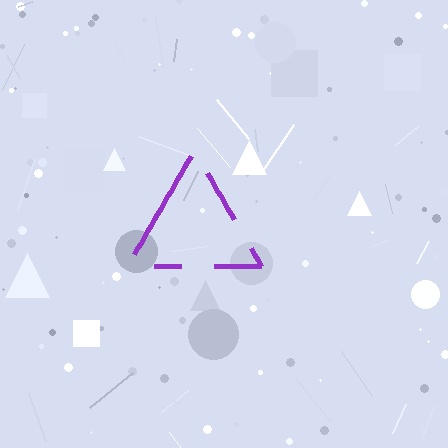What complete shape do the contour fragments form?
The contour fragments form a triangle.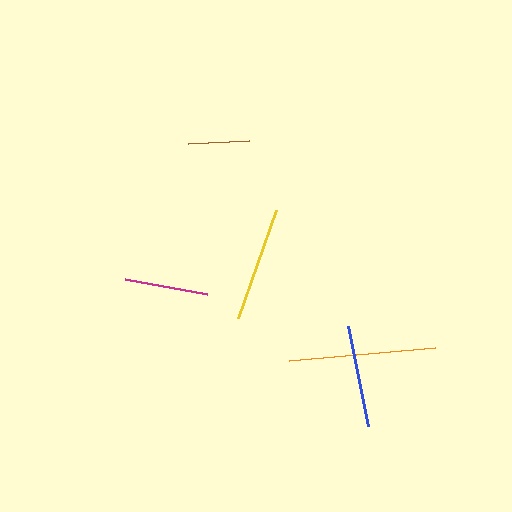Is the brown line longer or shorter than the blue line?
The blue line is longer than the brown line.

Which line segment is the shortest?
The brown line is the shortest at approximately 61 pixels.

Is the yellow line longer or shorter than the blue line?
The yellow line is longer than the blue line.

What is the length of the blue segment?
The blue segment is approximately 102 pixels long.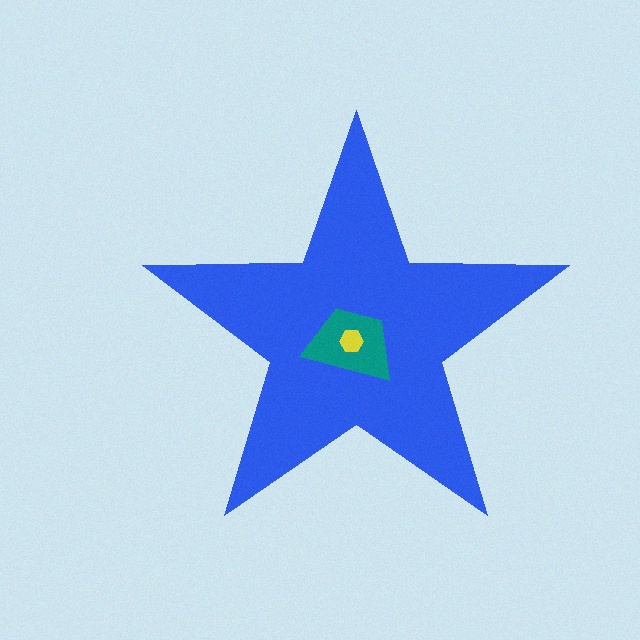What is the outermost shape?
The blue star.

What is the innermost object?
The yellow hexagon.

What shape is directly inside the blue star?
The teal trapezoid.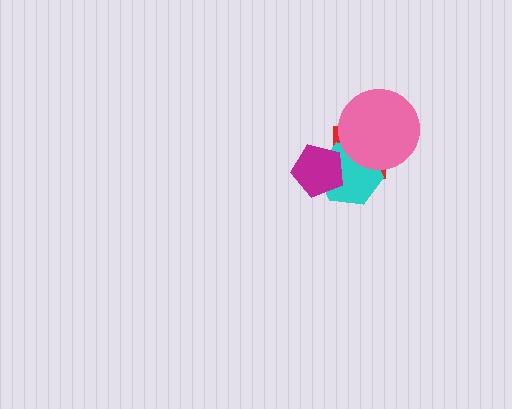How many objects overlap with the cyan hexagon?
3 objects overlap with the cyan hexagon.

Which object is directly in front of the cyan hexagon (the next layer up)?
The pink circle is directly in front of the cyan hexagon.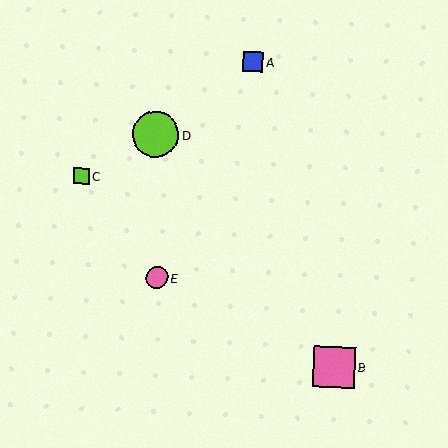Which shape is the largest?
The lime circle (labeled D) is the largest.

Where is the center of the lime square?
The center of the lime square is at (81, 176).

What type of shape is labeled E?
Shape E is a pink circle.